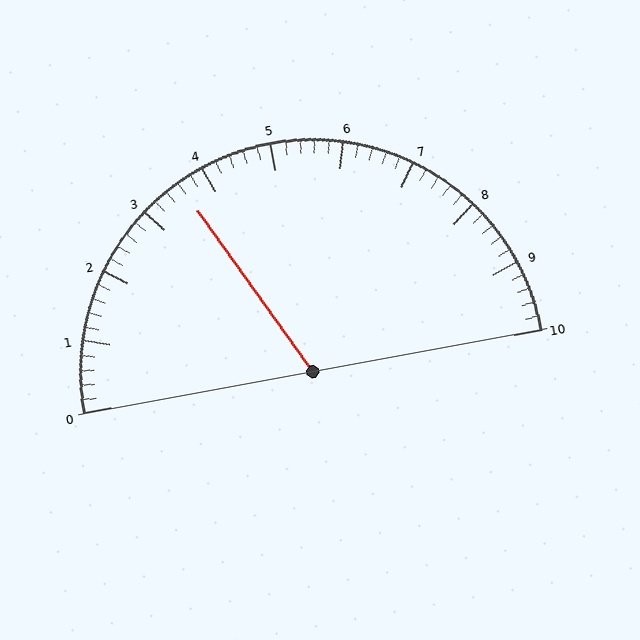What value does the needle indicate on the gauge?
The needle indicates approximately 3.6.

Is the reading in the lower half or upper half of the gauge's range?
The reading is in the lower half of the range (0 to 10).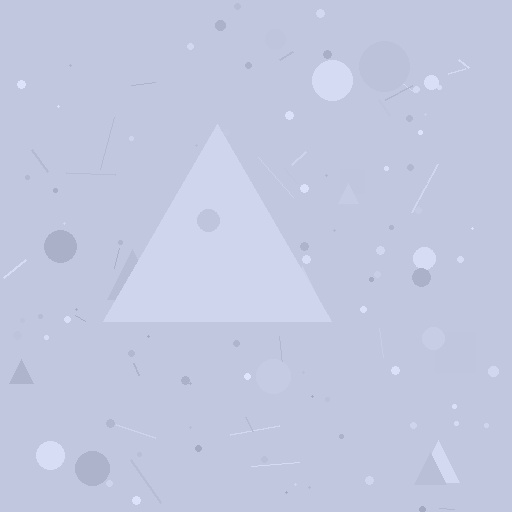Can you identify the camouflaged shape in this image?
The camouflaged shape is a triangle.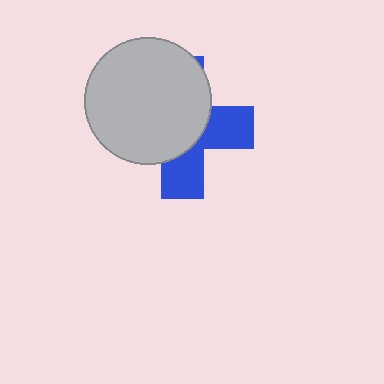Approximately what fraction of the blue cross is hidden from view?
Roughly 61% of the blue cross is hidden behind the light gray circle.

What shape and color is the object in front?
The object in front is a light gray circle.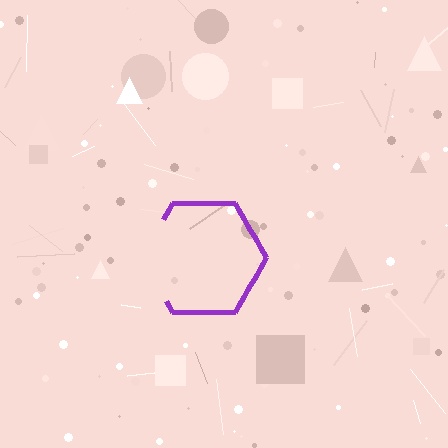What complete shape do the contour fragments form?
The contour fragments form a hexagon.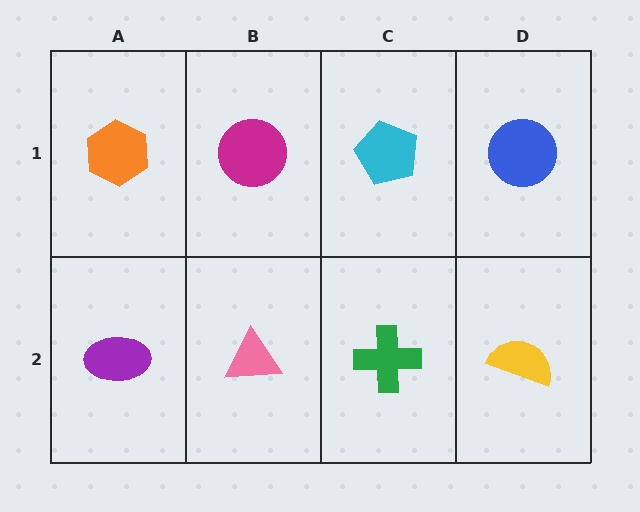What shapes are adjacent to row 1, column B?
A pink triangle (row 2, column B), an orange hexagon (row 1, column A), a cyan pentagon (row 1, column C).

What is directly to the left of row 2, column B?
A purple ellipse.